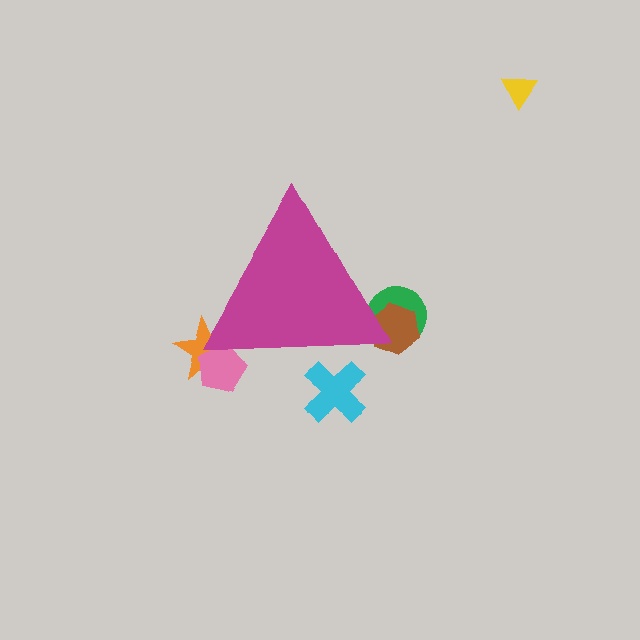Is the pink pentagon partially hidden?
Yes, the pink pentagon is partially hidden behind the magenta triangle.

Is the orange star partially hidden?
Yes, the orange star is partially hidden behind the magenta triangle.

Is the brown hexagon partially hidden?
Yes, the brown hexagon is partially hidden behind the magenta triangle.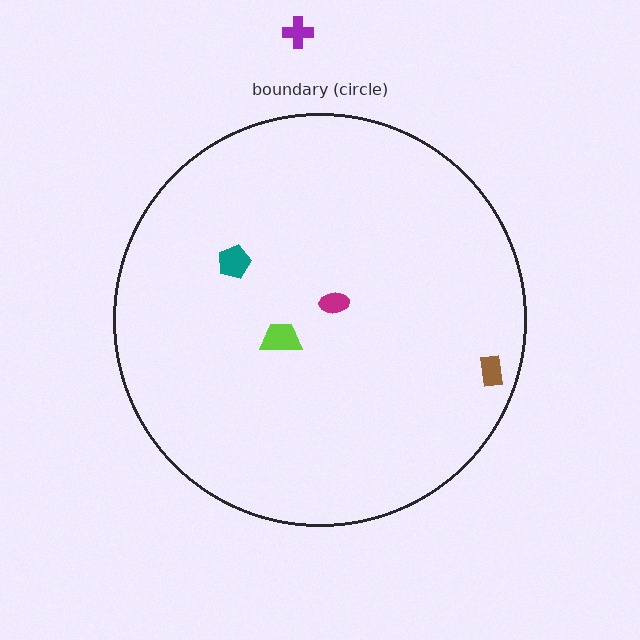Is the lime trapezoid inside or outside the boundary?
Inside.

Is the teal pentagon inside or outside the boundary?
Inside.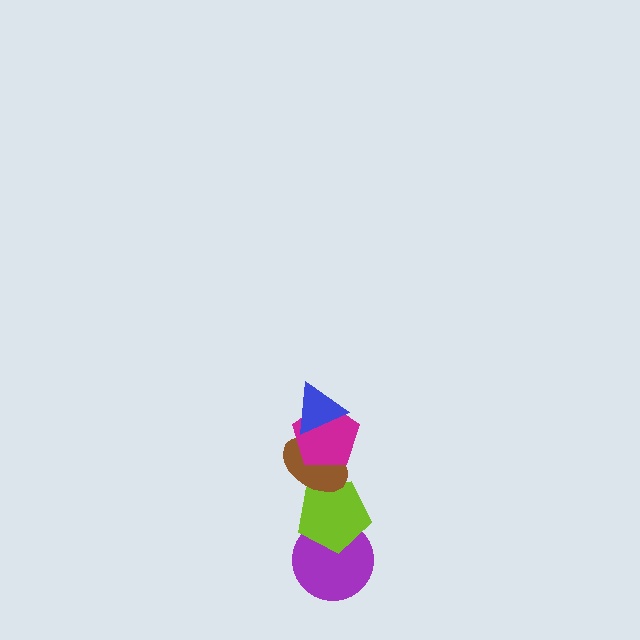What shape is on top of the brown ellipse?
The magenta pentagon is on top of the brown ellipse.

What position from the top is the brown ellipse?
The brown ellipse is 3rd from the top.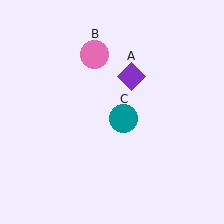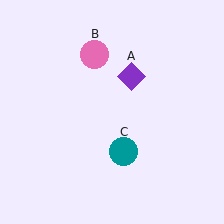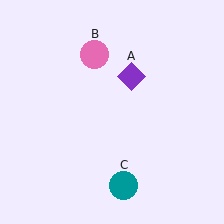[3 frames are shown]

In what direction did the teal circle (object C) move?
The teal circle (object C) moved down.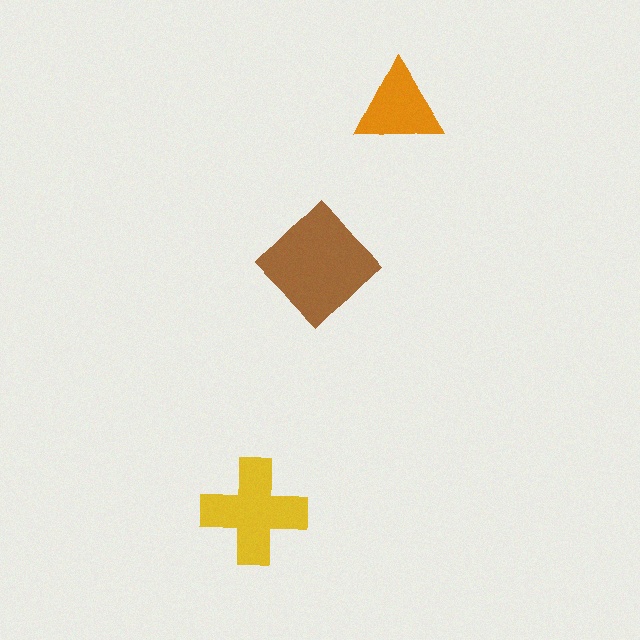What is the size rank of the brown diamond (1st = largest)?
1st.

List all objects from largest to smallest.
The brown diamond, the yellow cross, the orange triangle.